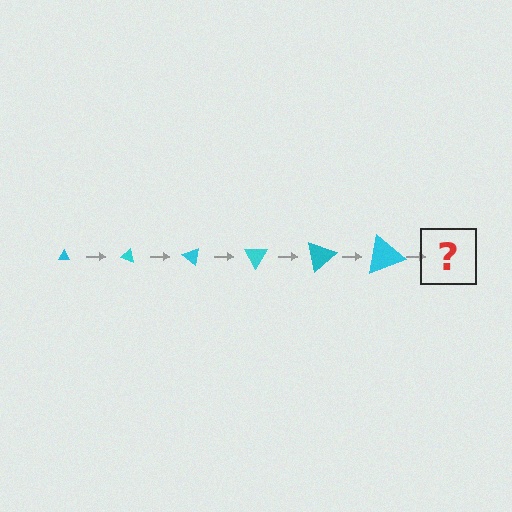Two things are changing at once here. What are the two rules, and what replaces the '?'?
The two rules are that the triangle grows larger each step and it rotates 20 degrees each step. The '?' should be a triangle, larger than the previous one and rotated 120 degrees from the start.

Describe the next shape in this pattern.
It should be a triangle, larger than the previous one and rotated 120 degrees from the start.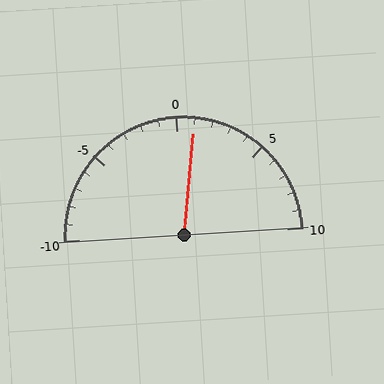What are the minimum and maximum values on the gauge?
The gauge ranges from -10 to 10.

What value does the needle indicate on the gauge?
The needle indicates approximately 1.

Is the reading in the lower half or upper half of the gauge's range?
The reading is in the upper half of the range (-10 to 10).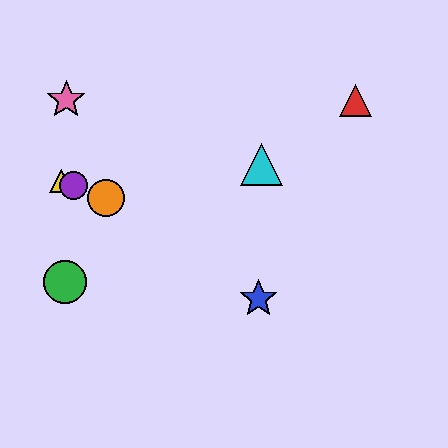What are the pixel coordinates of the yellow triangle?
The yellow triangle is at (61, 181).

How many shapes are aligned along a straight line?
3 shapes (the yellow triangle, the purple circle, the orange circle) are aligned along a straight line.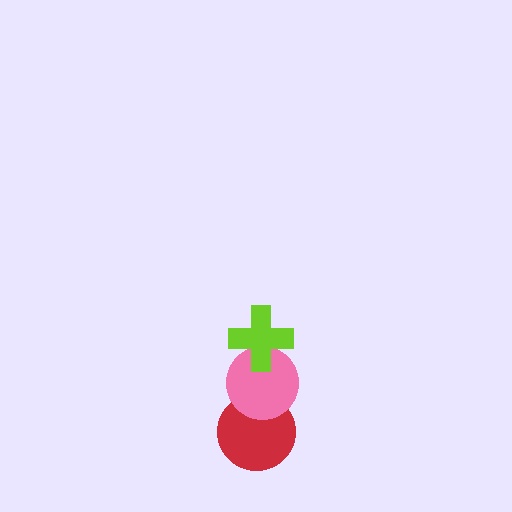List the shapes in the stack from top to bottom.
From top to bottom: the lime cross, the pink circle, the red circle.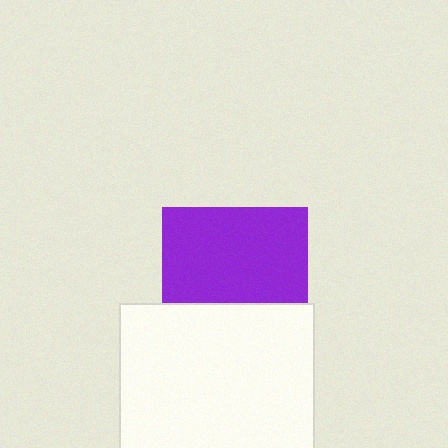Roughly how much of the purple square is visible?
Most of it is visible (roughly 66%).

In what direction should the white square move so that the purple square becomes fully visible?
The white square should move down. That is the shortest direction to clear the overlap and leave the purple square fully visible.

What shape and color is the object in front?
The object in front is a white square.